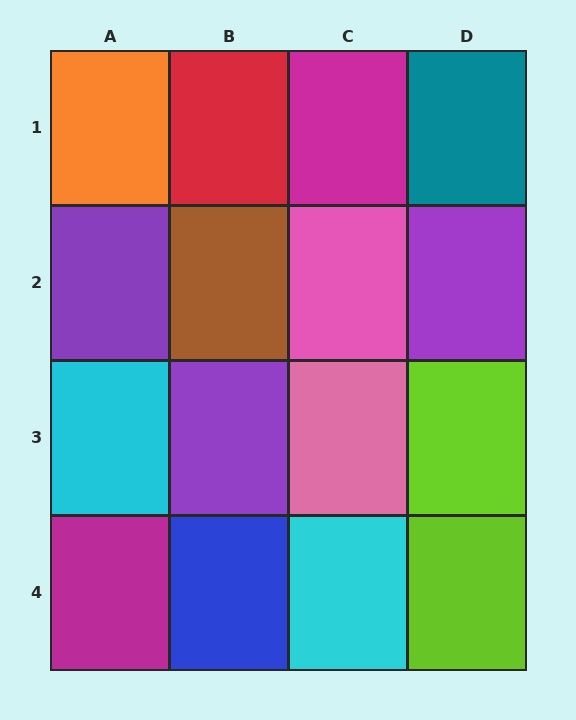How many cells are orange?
1 cell is orange.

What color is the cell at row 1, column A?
Orange.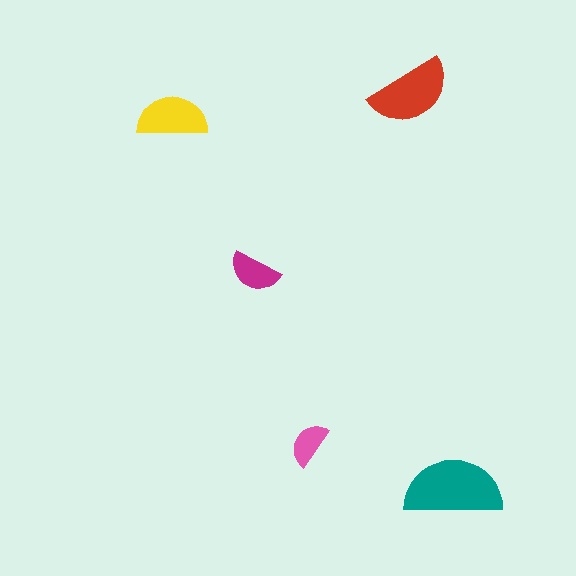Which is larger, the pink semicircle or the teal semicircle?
The teal one.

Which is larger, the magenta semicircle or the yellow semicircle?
The yellow one.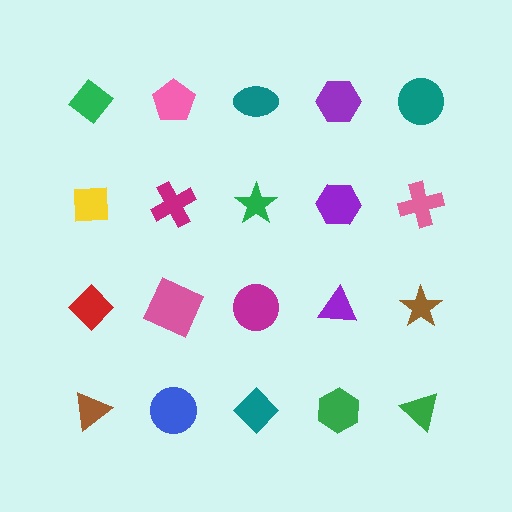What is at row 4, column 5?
A green triangle.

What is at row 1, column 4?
A purple hexagon.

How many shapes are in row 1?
5 shapes.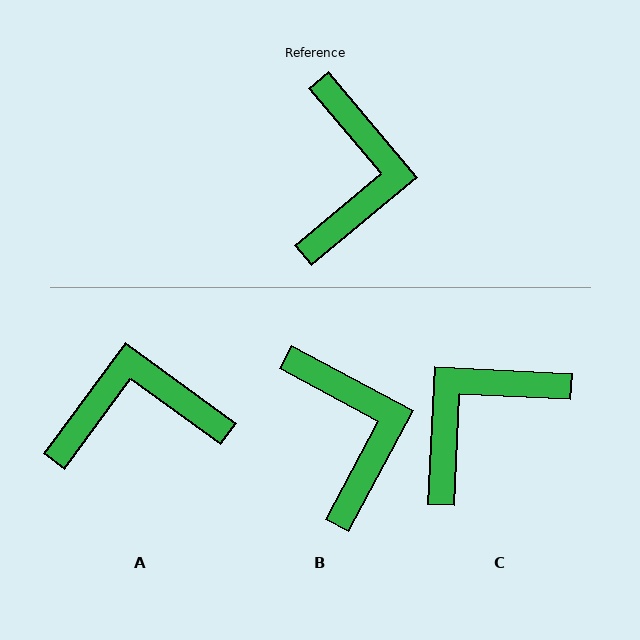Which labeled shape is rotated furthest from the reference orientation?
C, about 137 degrees away.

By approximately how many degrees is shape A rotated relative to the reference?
Approximately 104 degrees counter-clockwise.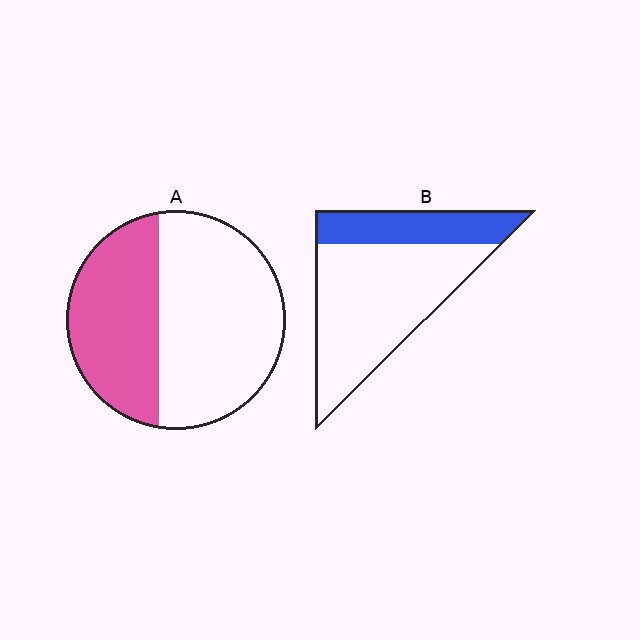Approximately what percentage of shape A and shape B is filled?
A is approximately 40% and B is approximately 30%.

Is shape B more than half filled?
No.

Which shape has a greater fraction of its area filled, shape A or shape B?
Shape A.